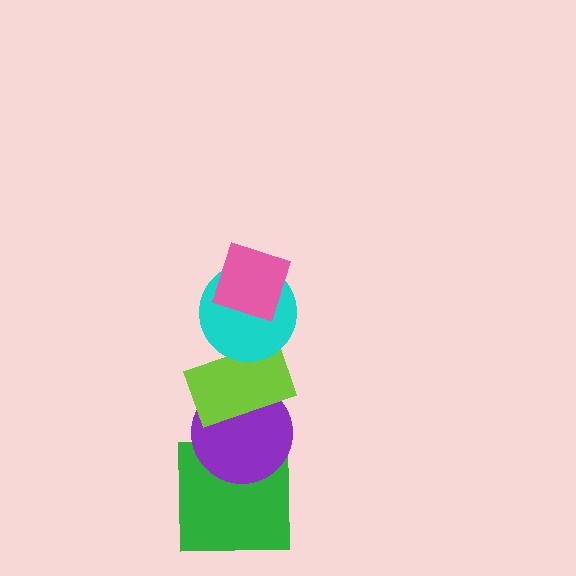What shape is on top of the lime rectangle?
The cyan circle is on top of the lime rectangle.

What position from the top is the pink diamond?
The pink diamond is 1st from the top.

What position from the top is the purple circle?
The purple circle is 4th from the top.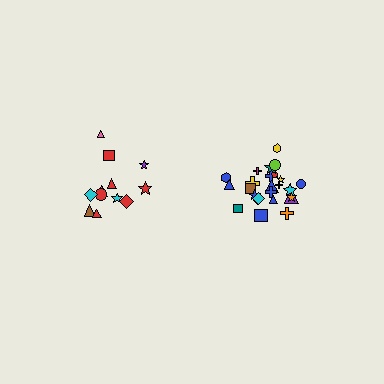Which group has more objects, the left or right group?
The right group.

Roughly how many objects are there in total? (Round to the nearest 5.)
Roughly 35 objects in total.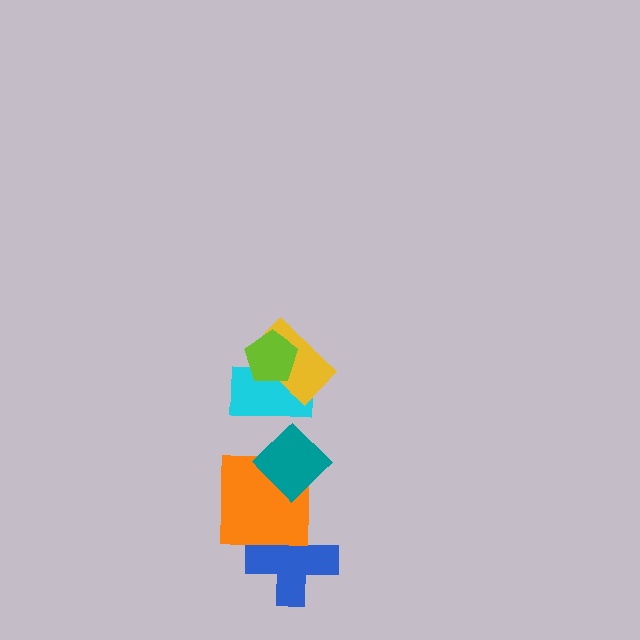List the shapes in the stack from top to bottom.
From top to bottom: the lime pentagon, the yellow rectangle, the cyan rectangle, the teal diamond, the orange square, the blue cross.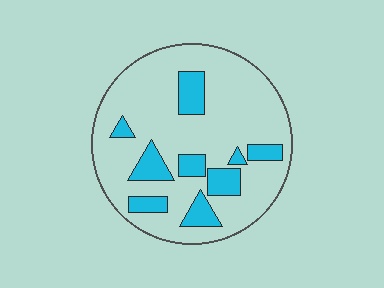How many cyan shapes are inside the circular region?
9.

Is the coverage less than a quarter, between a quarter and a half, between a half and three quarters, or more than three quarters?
Less than a quarter.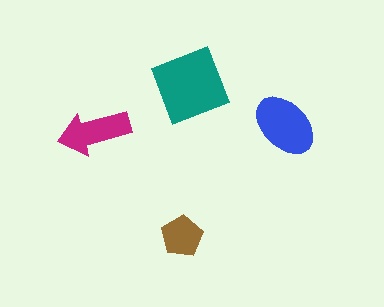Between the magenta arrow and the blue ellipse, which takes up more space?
The blue ellipse.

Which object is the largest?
The teal diamond.